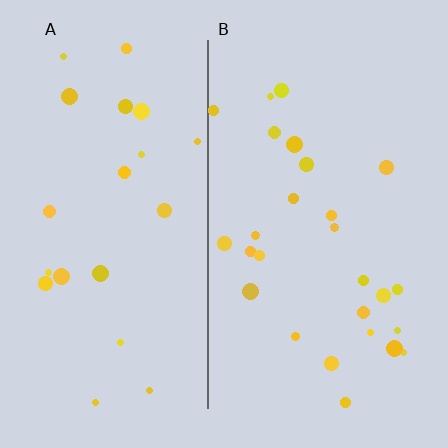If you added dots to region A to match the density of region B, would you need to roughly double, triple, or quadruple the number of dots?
Approximately double.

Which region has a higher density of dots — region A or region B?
B (the right).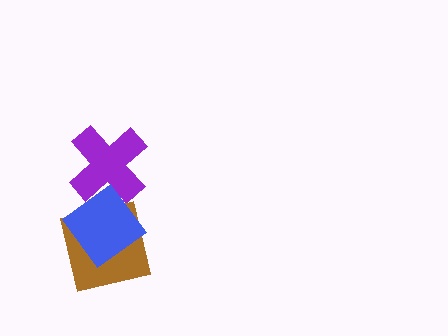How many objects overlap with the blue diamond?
2 objects overlap with the blue diamond.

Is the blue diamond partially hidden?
No, no other shape covers it.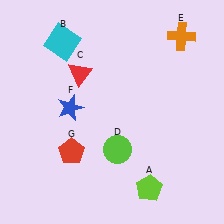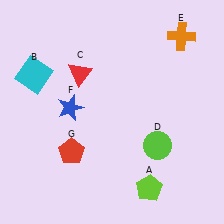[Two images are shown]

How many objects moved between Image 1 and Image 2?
2 objects moved between the two images.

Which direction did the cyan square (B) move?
The cyan square (B) moved down.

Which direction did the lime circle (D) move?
The lime circle (D) moved right.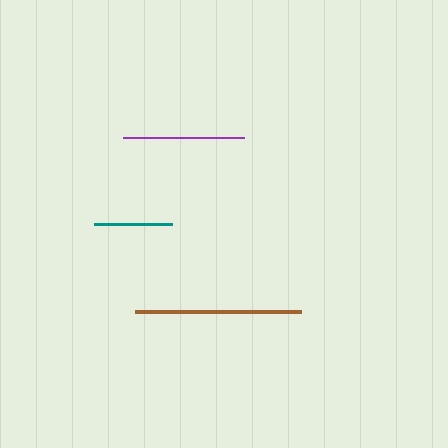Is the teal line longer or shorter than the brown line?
The brown line is longer than the teal line.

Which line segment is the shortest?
The teal line is the shortest at approximately 78 pixels.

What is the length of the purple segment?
The purple segment is approximately 121 pixels long.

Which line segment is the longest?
The brown line is the longest at approximately 166 pixels.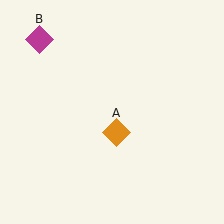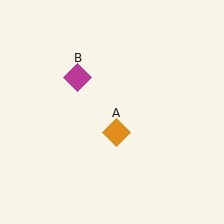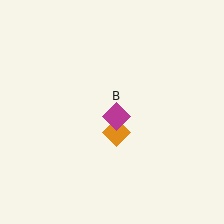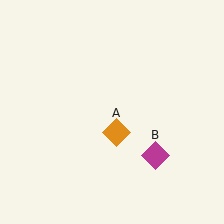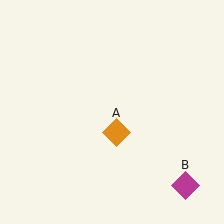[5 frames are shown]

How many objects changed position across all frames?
1 object changed position: magenta diamond (object B).